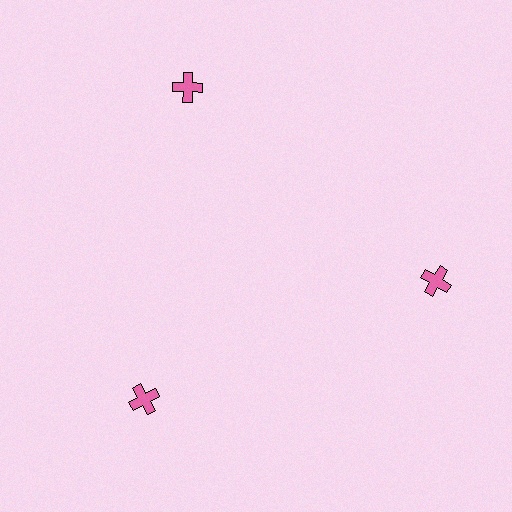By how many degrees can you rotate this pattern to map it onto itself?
The pattern maps onto itself every 120 degrees of rotation.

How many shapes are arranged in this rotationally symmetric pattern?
There are 3 shapes, arranged in 3 groups of 1.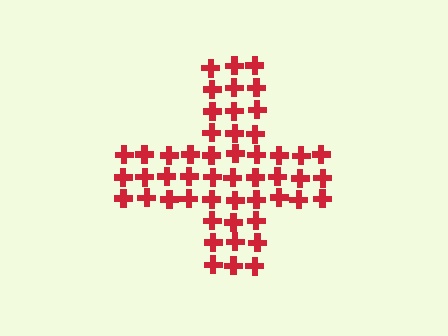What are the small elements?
The small elements are crosses.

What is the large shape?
The large shape is a cross.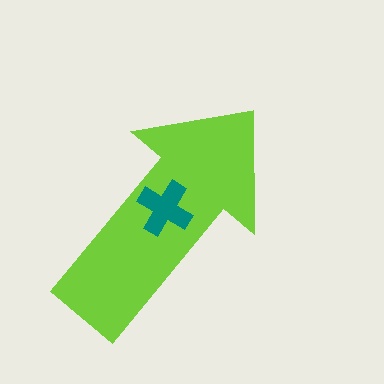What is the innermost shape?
The teal cross.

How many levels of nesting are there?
2.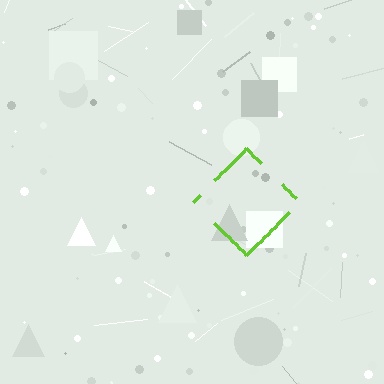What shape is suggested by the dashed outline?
The dashed outline suggests a diamond.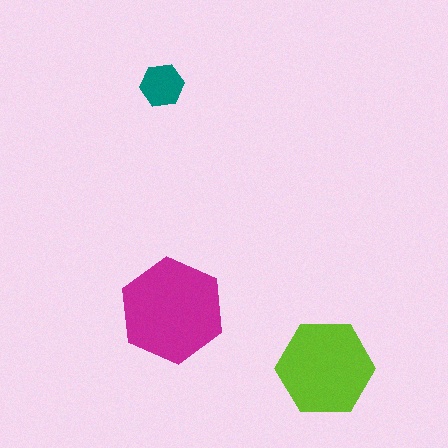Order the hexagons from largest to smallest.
the magenta one, the lime one, the teal one.